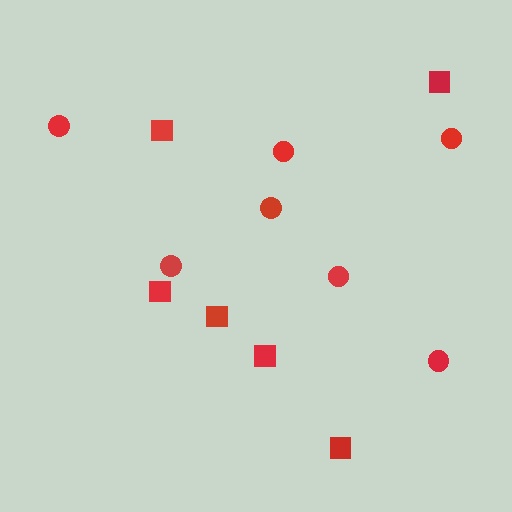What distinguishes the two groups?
There are 2 groups: one group of circles (7) and one group of squares (6).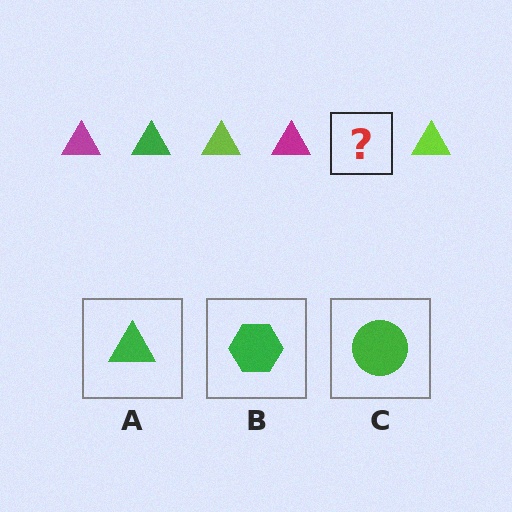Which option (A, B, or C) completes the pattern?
A.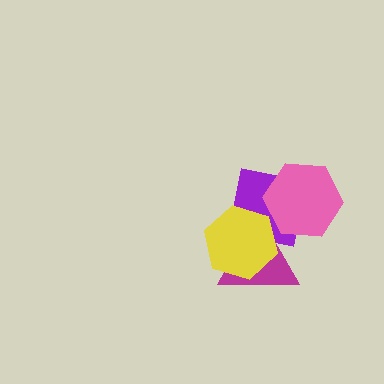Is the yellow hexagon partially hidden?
No, no other shape covers it.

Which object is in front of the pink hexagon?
The magenta triangle is in front of the pink hexagon.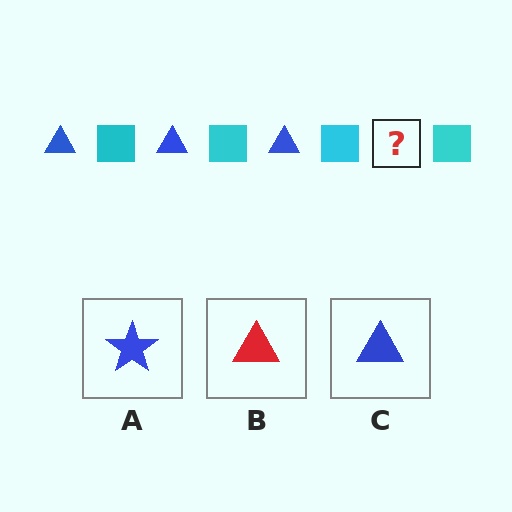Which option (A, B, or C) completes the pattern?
C.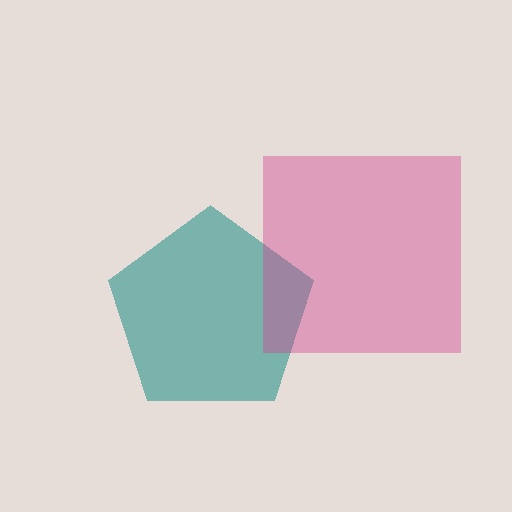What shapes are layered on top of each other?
The layered shapes are: a teal pentagon, a magenta square.